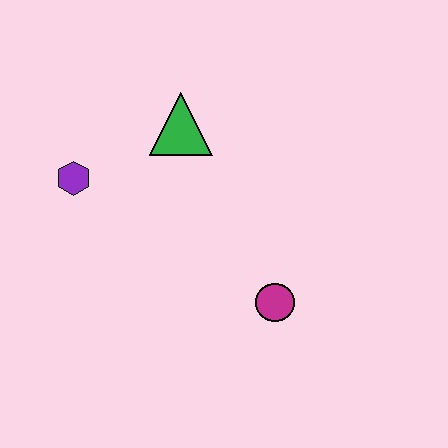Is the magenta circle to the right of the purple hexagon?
Yes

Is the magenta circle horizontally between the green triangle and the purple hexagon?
No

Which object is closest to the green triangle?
The purple hexagon is closest to the green triangle.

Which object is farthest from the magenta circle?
The purple hexagon is farthest from the magenta circle.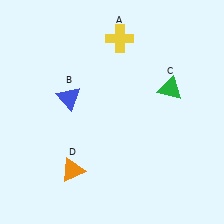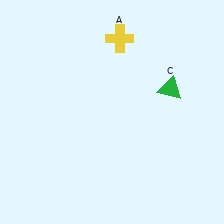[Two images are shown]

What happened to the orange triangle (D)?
The orange triangle (D) was removed in Image 2. It was in the bottom-left area of Image 1.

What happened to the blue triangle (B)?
The blue triangle (B) was removed in Image 2. It was in the top-left area of Image 1.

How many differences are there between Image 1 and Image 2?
There are 2 differences between the two images.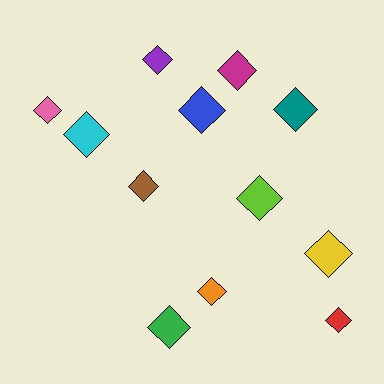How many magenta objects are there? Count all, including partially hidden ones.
There is 1 magenta object.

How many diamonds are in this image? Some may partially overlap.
There are 12 diamonds.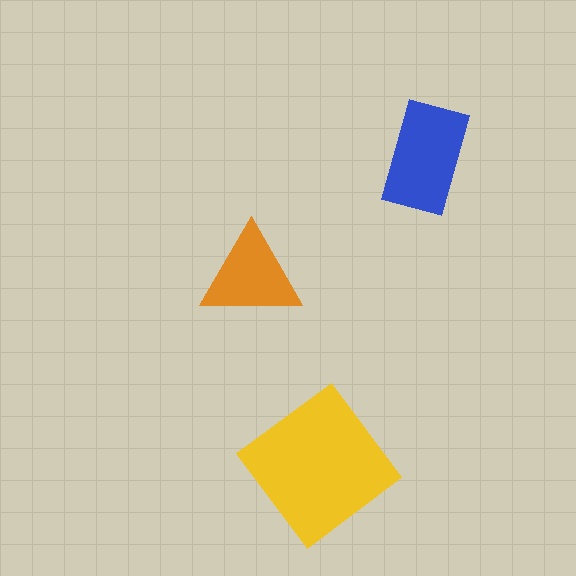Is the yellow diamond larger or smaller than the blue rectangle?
Larger.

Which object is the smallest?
The orange triangle.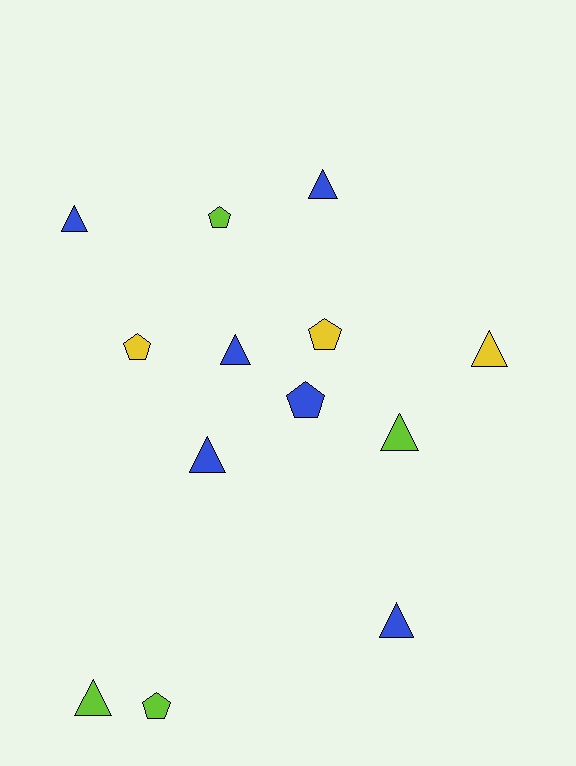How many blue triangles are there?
There are 5 blue triangles.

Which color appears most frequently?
Blue, with 6 objects.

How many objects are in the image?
There are 13 objects.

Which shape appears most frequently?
Triangle, with 8 objects.